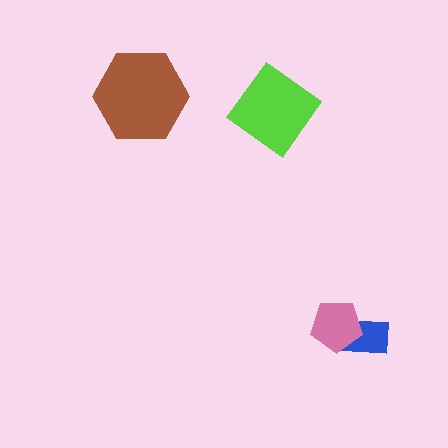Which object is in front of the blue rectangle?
The pink pentagon is in front of the blue rectangle.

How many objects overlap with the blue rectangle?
1 object overlaps with the blue rectangle.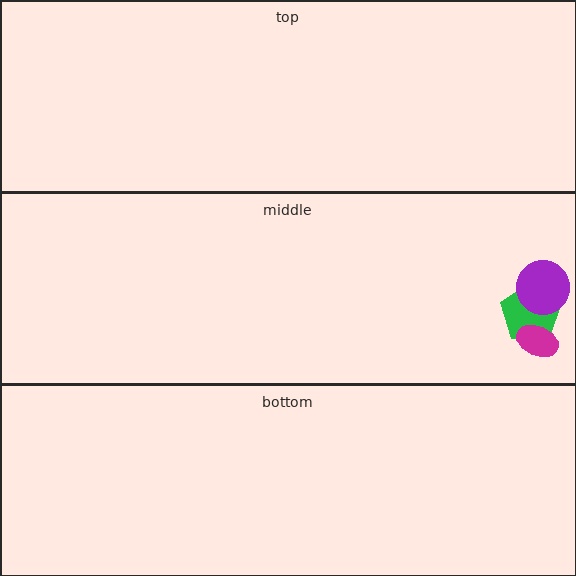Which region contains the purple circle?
The middle region.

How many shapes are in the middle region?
3.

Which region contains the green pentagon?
The middle region.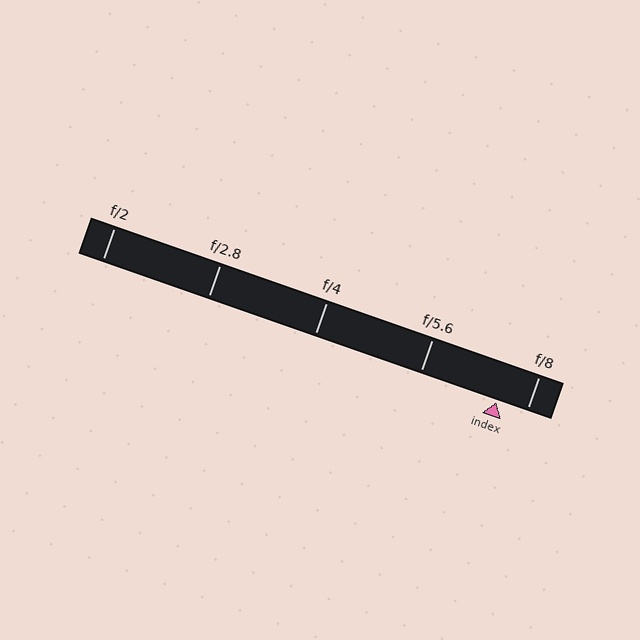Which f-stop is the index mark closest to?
The index mark is closest to f/8.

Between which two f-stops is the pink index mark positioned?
The index mark is between f/5.6 and f/8.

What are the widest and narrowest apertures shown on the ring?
The widest aperture shown is f/2 and the narrowest is f/8.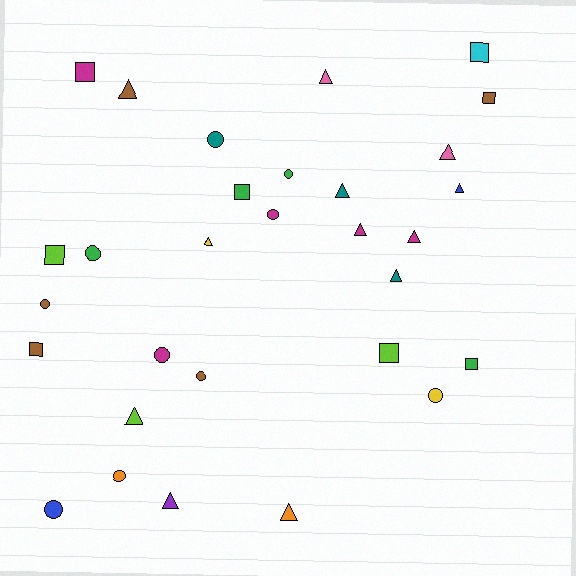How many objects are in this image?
There are 30 objects.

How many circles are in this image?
There are 10 circles.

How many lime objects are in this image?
There are 3 lime objects.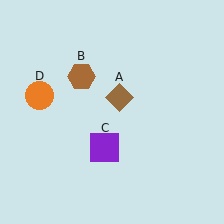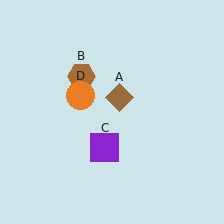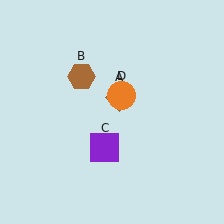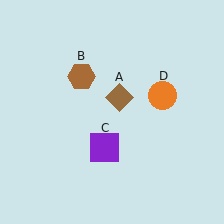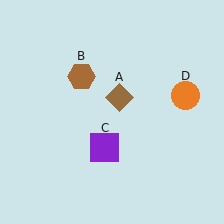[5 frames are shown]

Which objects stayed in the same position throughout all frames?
Brown diamond (object A) and brown hexagon (object B) and purple square (object C) remained stationary.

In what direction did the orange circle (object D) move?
The orange circle (object D) moved right.